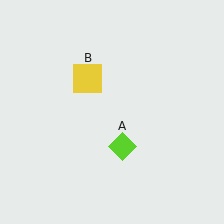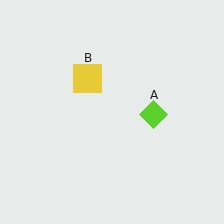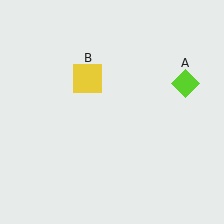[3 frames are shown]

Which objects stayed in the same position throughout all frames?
Yellow square (object B) remained stationary.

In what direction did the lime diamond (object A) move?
The lime diamond (object A) moved up and to the right.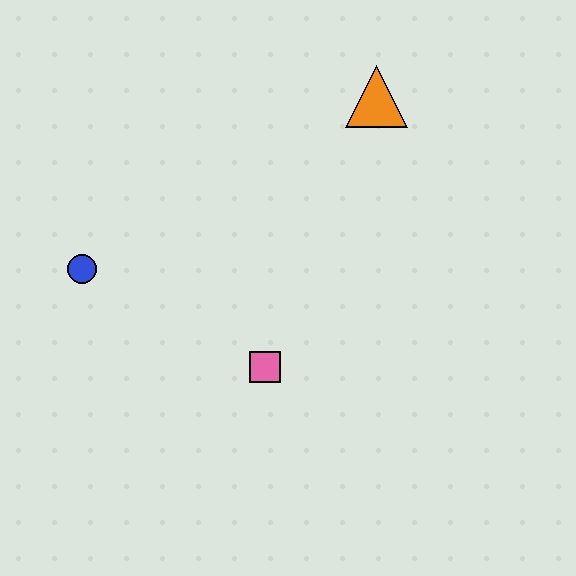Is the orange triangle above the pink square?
Yes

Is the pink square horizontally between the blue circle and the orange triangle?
Yes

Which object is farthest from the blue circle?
The orange triangle is farthest from the blue circle.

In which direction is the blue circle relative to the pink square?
The blue circle is to the left of the pink square.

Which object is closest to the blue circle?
The pink square is closest to the blue circle.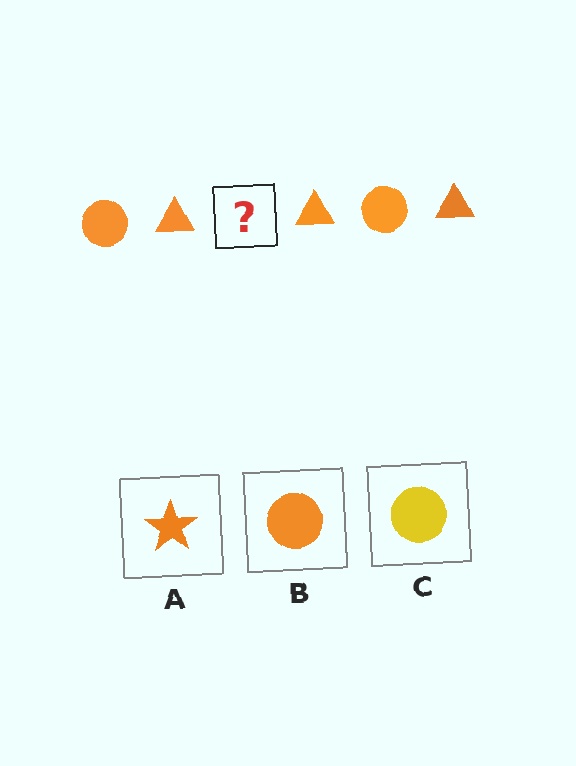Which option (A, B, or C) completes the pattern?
B.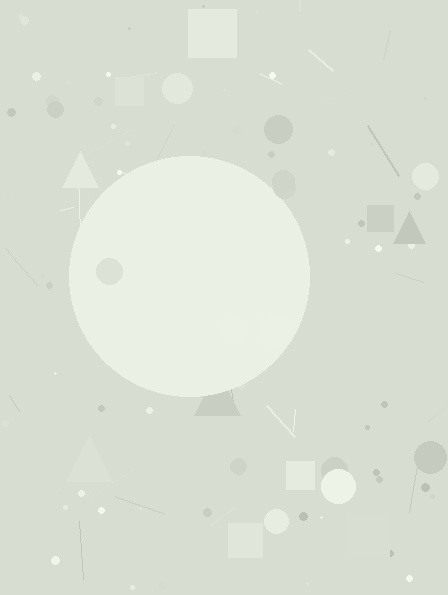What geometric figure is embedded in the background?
A circle is embedded in the background.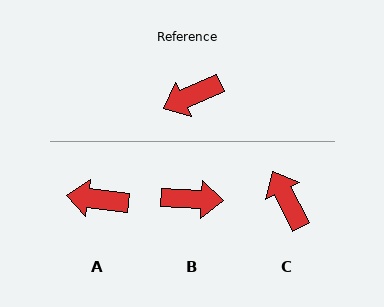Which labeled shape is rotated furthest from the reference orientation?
B, about 153 degrees away.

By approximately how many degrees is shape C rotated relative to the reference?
Approximately 88 degrees clockwise.